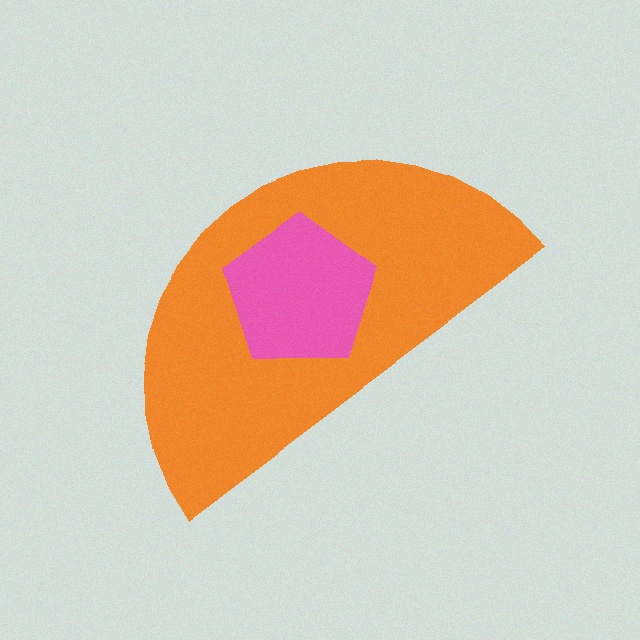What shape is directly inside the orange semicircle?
The pink pentagon.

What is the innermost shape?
The pink pentagon.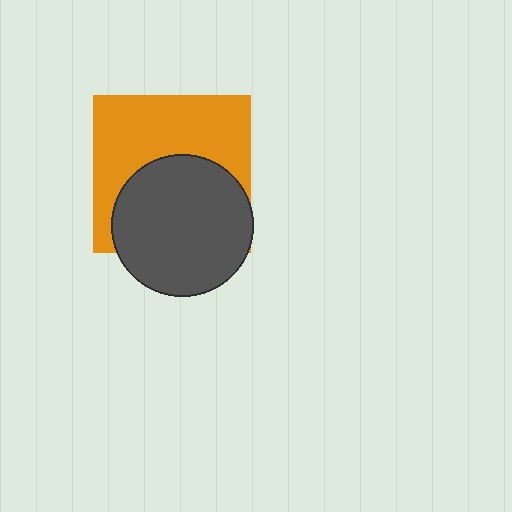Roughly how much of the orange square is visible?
About half of it is visible (roughly 53%).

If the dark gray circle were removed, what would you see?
You would see the complete orange square.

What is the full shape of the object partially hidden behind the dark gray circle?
The partially hidden object is an orange square.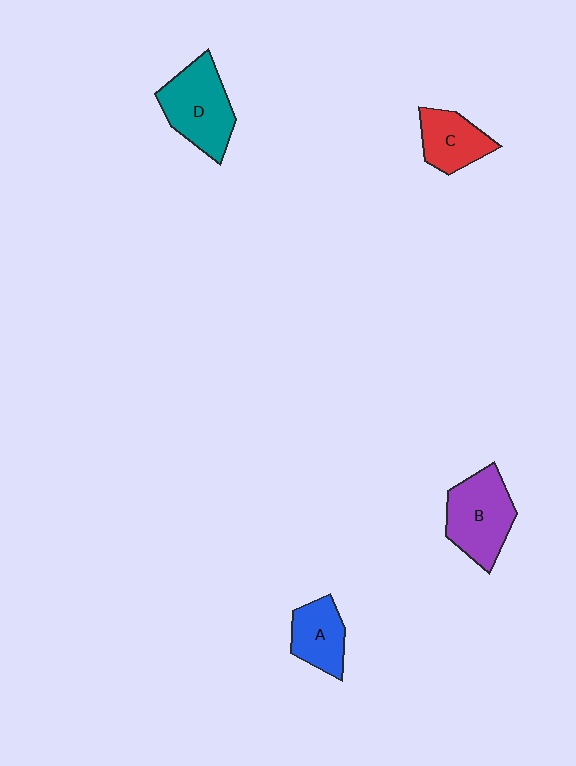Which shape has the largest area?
Shape D (teal).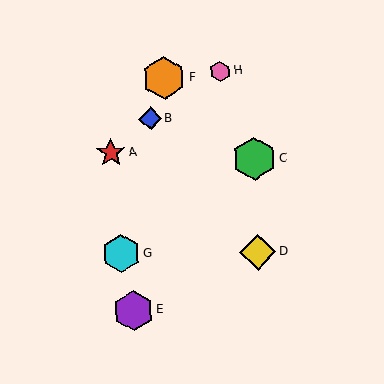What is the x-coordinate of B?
Object B is at x≈150.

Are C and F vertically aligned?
No, C is at x≈254 and F is at x≈164.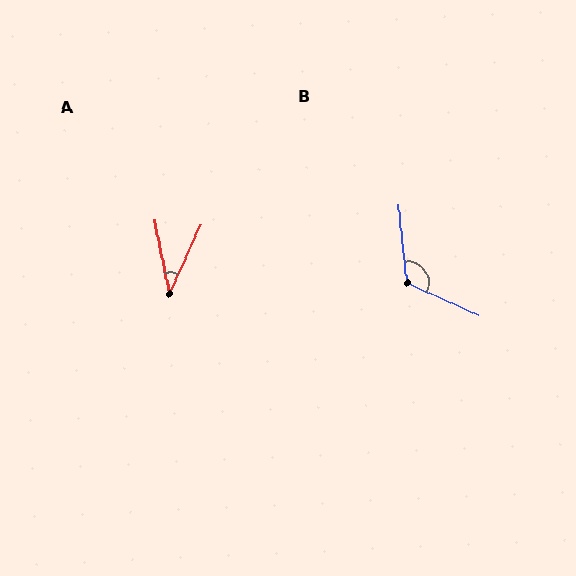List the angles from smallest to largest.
A (36°), B (120°).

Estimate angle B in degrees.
Approximately 120 degrees.